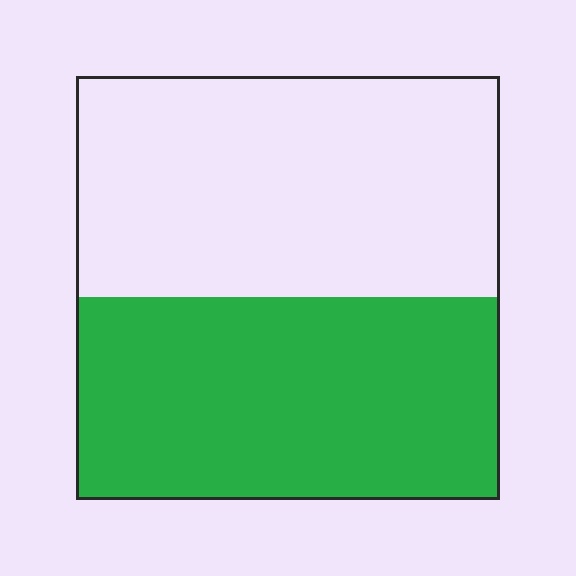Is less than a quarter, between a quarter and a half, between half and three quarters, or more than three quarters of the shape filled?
Between a quarter and a half.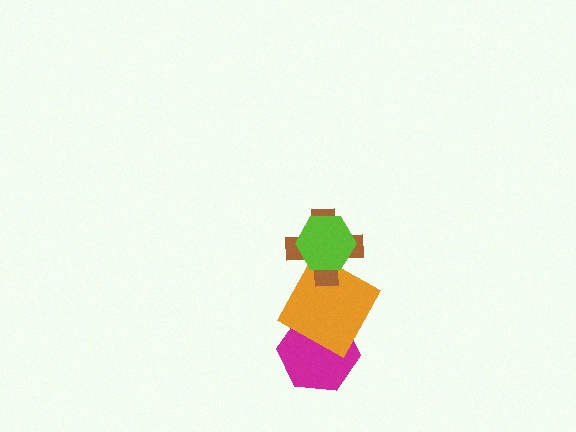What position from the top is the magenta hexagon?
The magenta hexagon is 4th from the top.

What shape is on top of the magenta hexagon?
The orange square is on top of the magenta hexagon.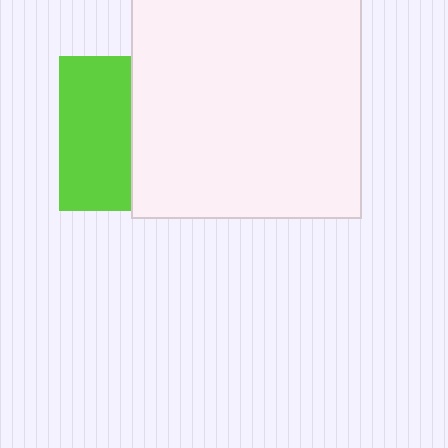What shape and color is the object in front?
The object in front is a white square.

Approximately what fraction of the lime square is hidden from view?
Roughly 53% of the lime square is hidden behind the white square.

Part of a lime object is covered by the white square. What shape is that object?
It is a square.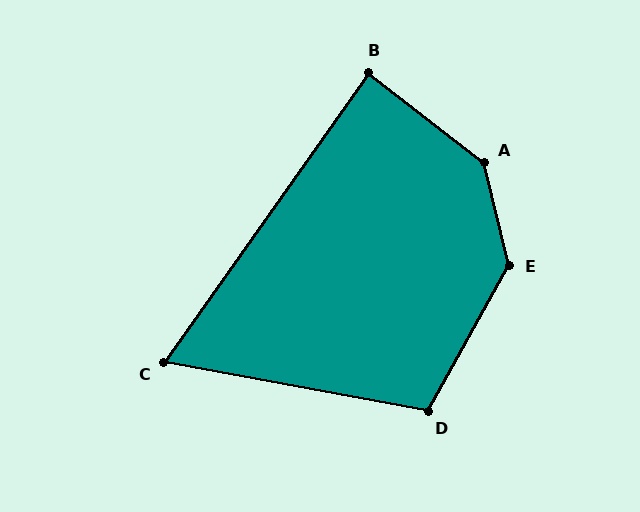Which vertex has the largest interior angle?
A, at approximately 141 degrees.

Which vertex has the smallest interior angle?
C, at approximately 65 degrees.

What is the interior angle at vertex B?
Approximately 88 degrees (approximately right).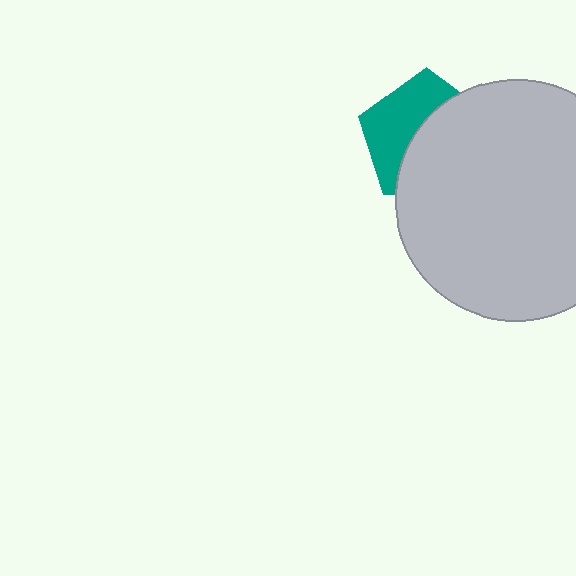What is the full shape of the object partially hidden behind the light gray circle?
The partially hidden object is a teal pentagon.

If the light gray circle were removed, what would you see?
You would see the complete teal pentagon.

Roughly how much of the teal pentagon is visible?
A small part of it is visible (roughly 44%).